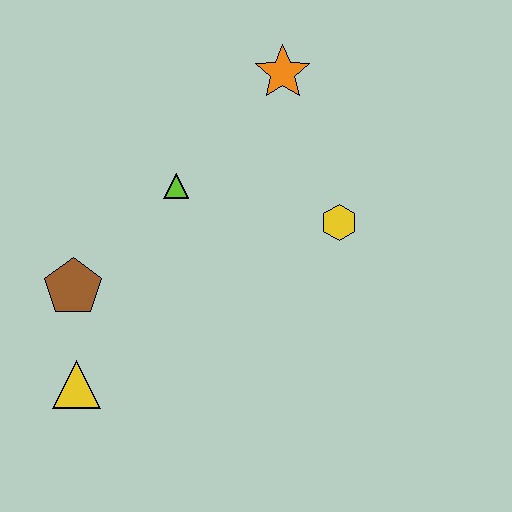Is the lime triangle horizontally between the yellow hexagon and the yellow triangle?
Yes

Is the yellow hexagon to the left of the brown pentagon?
No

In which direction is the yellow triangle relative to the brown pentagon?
The yellow triangle is below the brown pentagon.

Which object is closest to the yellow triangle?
The brown pentagon is closest to the yellow triangle.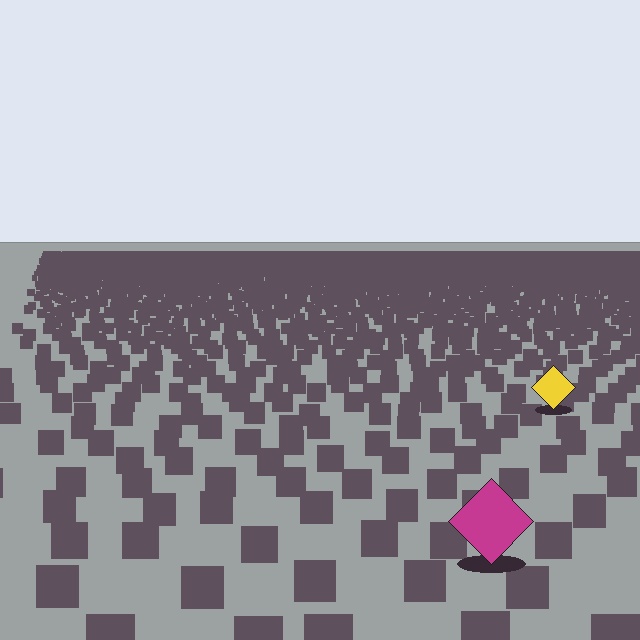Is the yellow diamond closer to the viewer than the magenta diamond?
No. The magenta diamond is closer — you can tell from the texture gradient: the ground texture is coarser near it.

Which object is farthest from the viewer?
The yellow diamond is farthest from the viewer. It appears smaller and the ground texture around it is denser.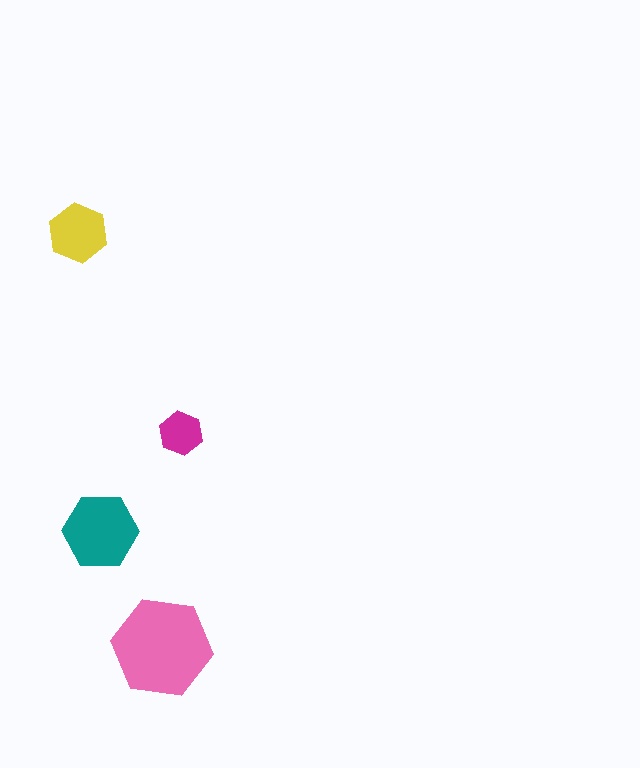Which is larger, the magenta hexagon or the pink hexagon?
The pink one.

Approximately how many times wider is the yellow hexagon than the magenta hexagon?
About 1.5 times wider.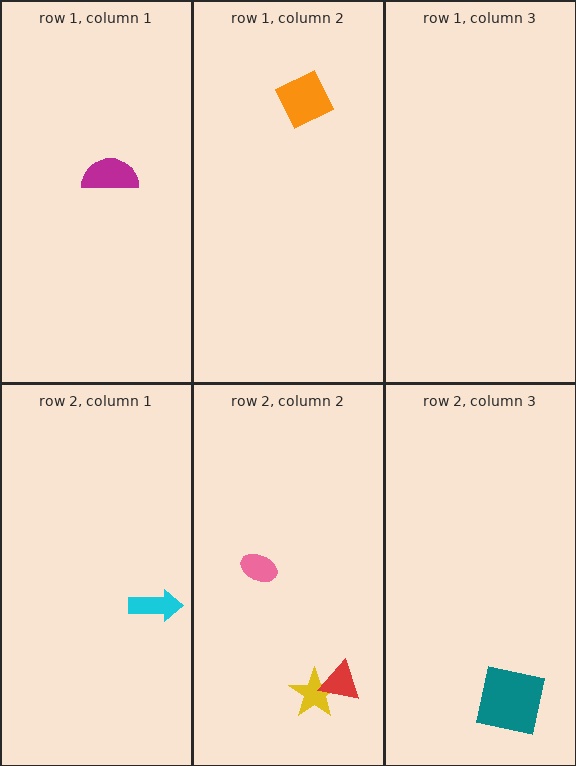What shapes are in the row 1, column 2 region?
The orange diamond.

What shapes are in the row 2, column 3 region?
The teal square.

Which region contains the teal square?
The row 2, column 3 region.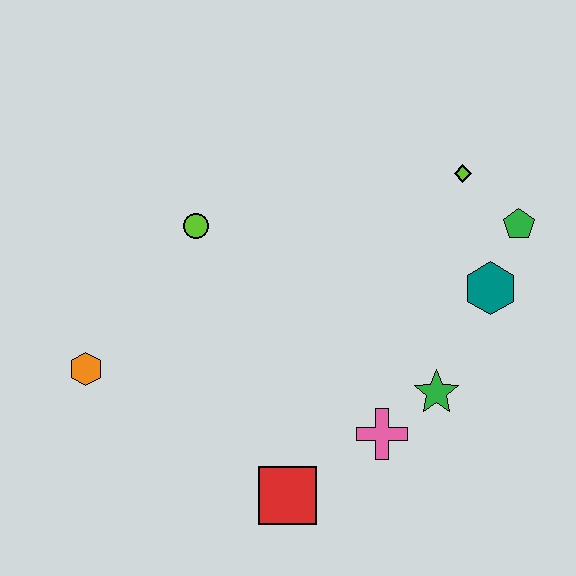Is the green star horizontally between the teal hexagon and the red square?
Yes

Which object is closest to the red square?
The pink cross is closest to the red square.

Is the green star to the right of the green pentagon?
No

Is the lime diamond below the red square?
No